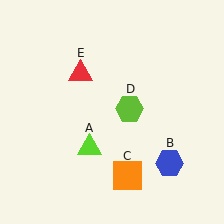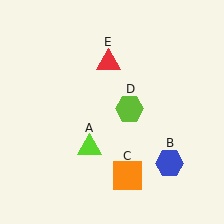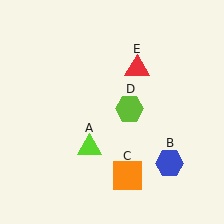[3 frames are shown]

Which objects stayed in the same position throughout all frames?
Lime triangle (object A) and blue hexagon (object B) and orange square (object C) and lime hexagon (object D) remained stationary.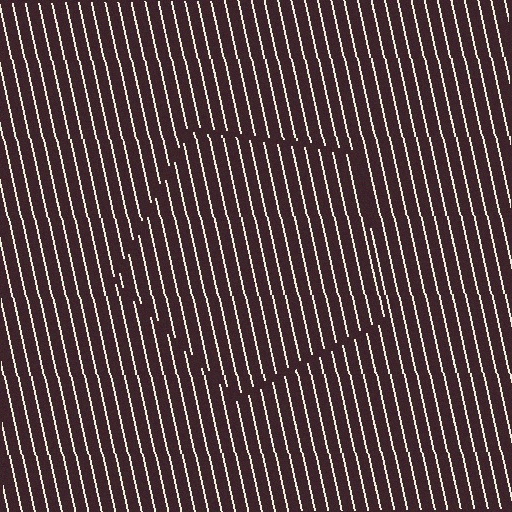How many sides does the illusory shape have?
5 sides — the line-ends trace a pentagon.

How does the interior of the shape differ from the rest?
The interior of the shape contains the same grating, shifted by half a period — the contour is defined by the phase discontinuity where line-ends from the inner and outer gratings abut.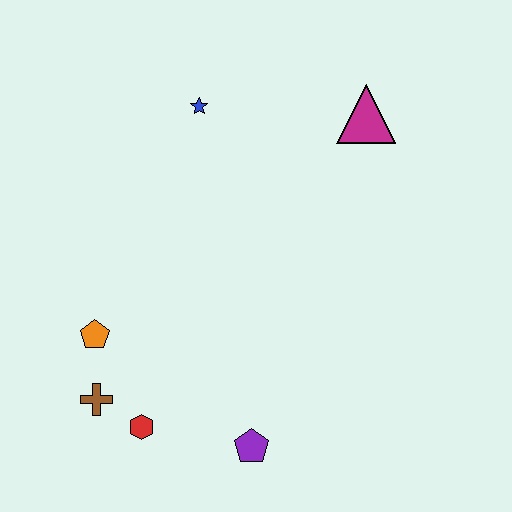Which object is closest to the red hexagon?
The brown cross is closest to the red hexagon.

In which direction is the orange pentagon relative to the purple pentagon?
The orange pentagon is to the left of the purple pentagon.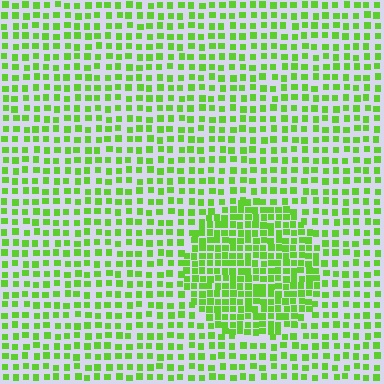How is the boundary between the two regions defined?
The boundary is defined by a change in element density (approximately 1.8x ratio). All elements are the same color, size, and shape.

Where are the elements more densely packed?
The elements are more densely packed inside the circle boundary.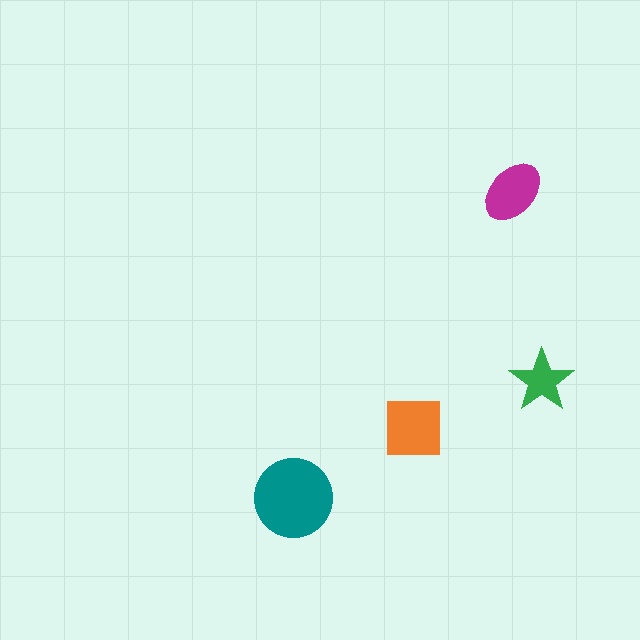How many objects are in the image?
There are 4 objects in the image.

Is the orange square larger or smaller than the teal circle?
Smaller.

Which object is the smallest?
The green star.